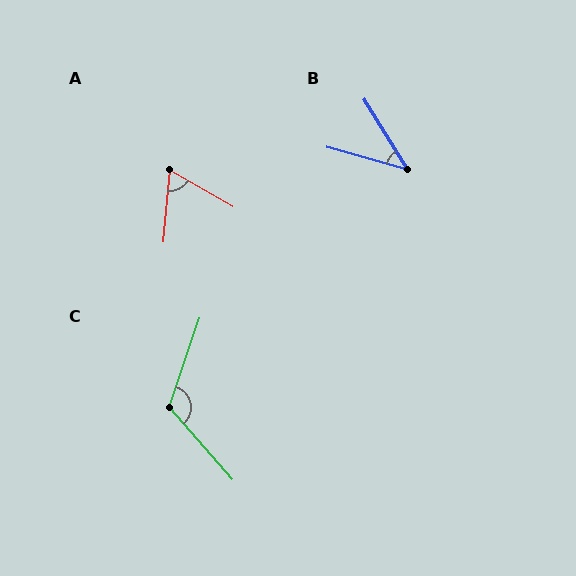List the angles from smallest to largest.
B (43°), A (65°), C (120°).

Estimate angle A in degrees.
Approximately 65 degrees.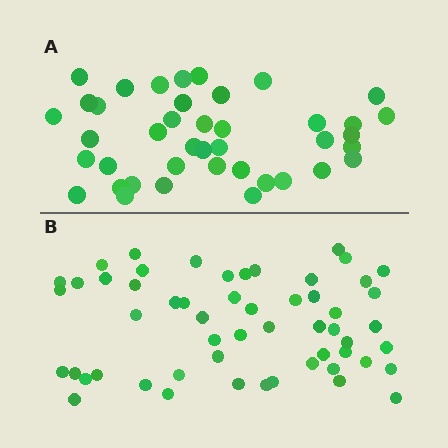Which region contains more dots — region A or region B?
Region B (the bottom region) has more dots.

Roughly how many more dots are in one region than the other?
Region B has approximately 15 more dots than region A.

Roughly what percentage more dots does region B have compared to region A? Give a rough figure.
About 35% more.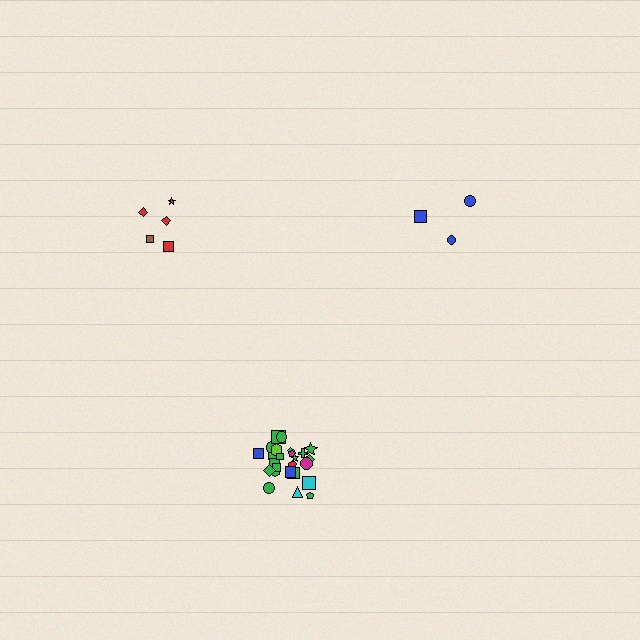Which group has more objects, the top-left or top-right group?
The top-left group.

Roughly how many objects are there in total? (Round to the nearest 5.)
Roughly 35 objects in total.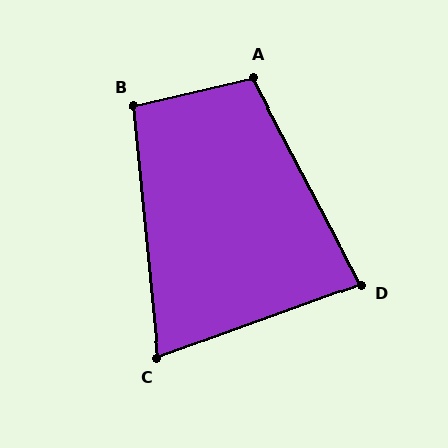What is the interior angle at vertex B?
Approximately 98 degrees (obtuse).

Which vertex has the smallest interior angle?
C, at approximately 76 degrees.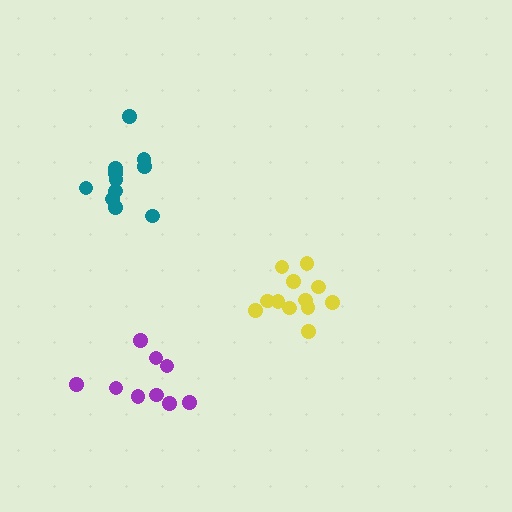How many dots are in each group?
Group 1: 11 dots, Group 2: 12 dots, Group 3: 9 dots (32 total).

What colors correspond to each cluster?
The clusters are colored: teal, yellow, purple.